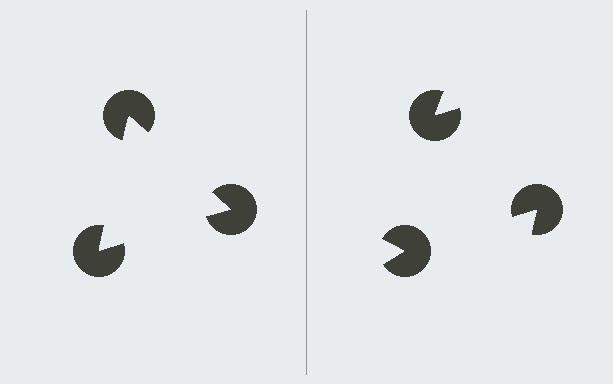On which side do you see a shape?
An illusory triangle appears on the left side. On the right side the wedge cuts are rotated, so no coherent shape forms.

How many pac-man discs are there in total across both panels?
6 — 3 on each side.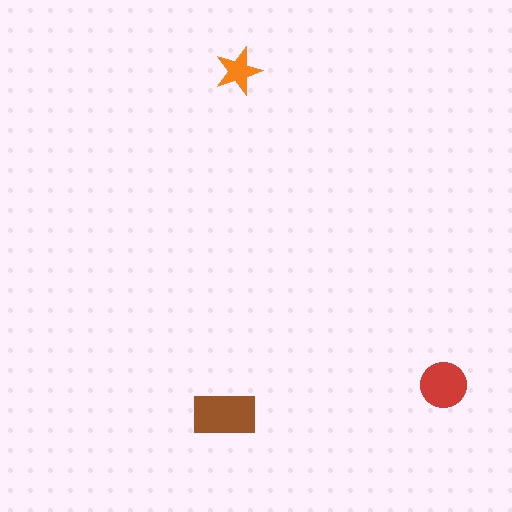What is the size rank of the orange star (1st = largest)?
3rd.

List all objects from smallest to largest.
The orange star, the red circle, the brown rectangle.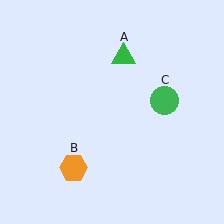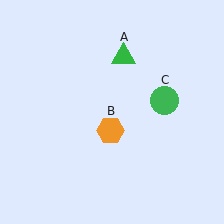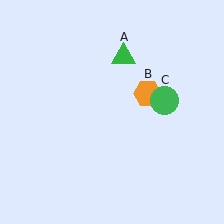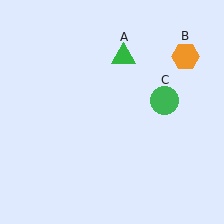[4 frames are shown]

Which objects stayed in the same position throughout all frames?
Green triangle (object A) and green circle (object C) remained stationary.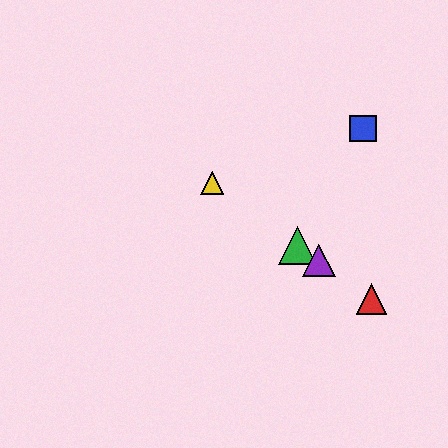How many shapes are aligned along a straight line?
4 shapes (the red triangle, the green triangle, the yellow triangle, the purple triangle) are aligned along a straight line.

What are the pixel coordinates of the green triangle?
The green triangle is at (298, 245).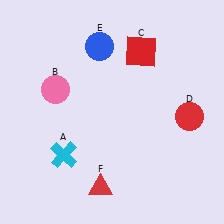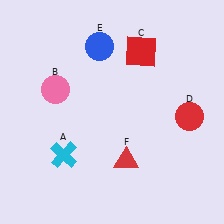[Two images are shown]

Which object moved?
The red triangle (F) moved up.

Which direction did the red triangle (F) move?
The red triangle (F) moved up.